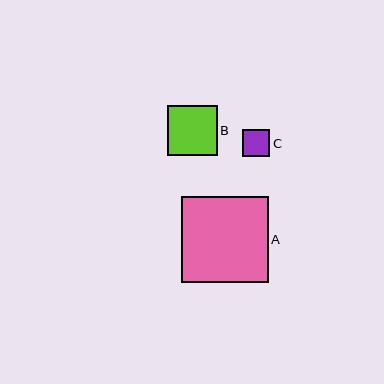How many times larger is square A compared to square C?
Square A is approximately 3.2 times the size of square C.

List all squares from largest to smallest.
From largest to smallest: A, B, C.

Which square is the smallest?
Square C is the smallest with a size of approximately 27 pixels.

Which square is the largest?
Square A is the largest with a size of approximately 86 pixels.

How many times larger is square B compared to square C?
Square B is approximately 1.8 times the size of square C.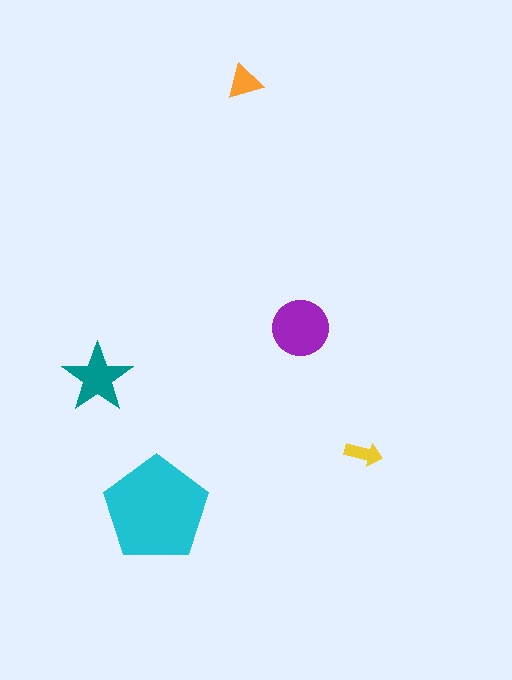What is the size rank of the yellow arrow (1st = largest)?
5th.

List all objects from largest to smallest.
The cyan pentagon, the purple circle, the teal star, the orange triangle, the yellow arrow.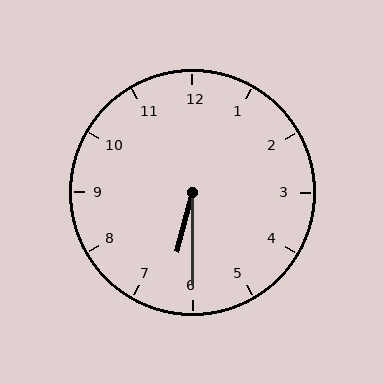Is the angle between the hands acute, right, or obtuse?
It is acute.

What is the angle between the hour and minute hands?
Approximately 15 degrees.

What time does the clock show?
6:30.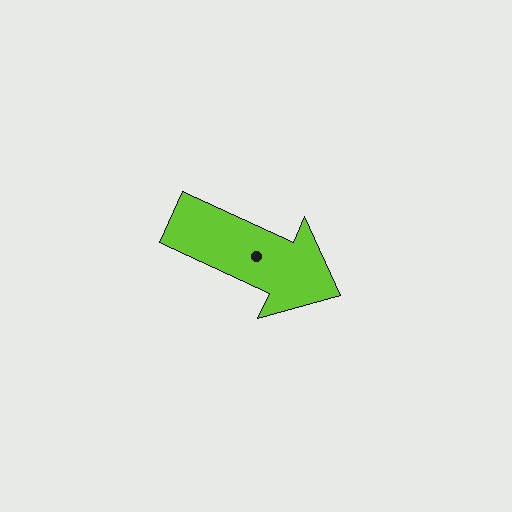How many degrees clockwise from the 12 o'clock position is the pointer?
Approximately 115 degrees.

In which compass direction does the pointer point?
Southeast.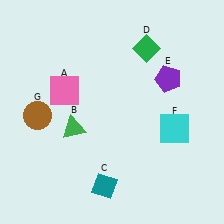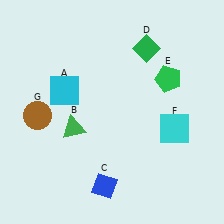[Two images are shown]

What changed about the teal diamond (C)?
In Image 1, C is teal. In Image 2, it changed to blue.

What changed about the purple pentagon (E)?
In Image 1, E is purple. In Image 2, it changed to green.